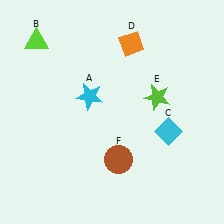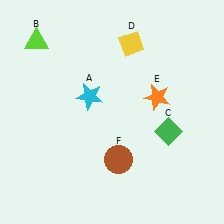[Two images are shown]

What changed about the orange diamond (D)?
In Image 1, D is orange. In Image 2, it changed to yellow.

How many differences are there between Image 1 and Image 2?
There are 3 differences between the two images.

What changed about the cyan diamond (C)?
In Image 1, C is cyan. In Image 2, it changed to green.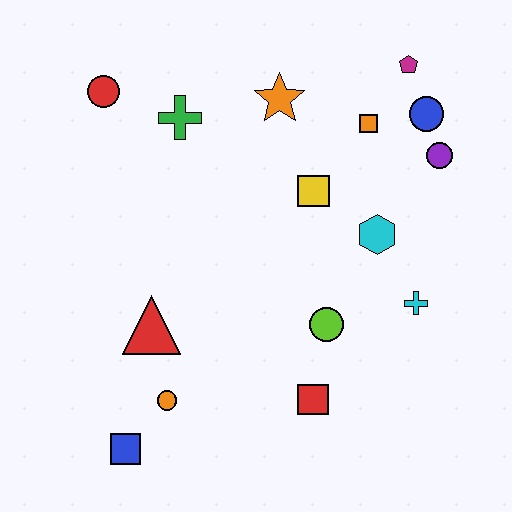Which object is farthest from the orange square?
The blue square is farthest from the orange square.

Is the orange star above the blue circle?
Yes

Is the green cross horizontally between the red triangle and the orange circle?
No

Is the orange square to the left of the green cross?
No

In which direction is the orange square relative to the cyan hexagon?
The orange square is above the cyan hexagon.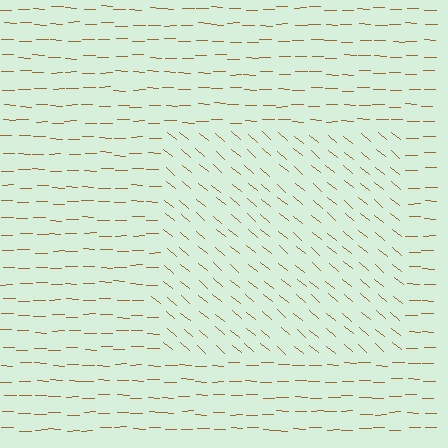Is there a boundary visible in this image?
Yes, there is a texture boundary formed by a change in line orientation.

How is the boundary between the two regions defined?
The boundary is defined purely by a change in line orientation (approximately 39 degrees difference). All lines are the same color and thickness.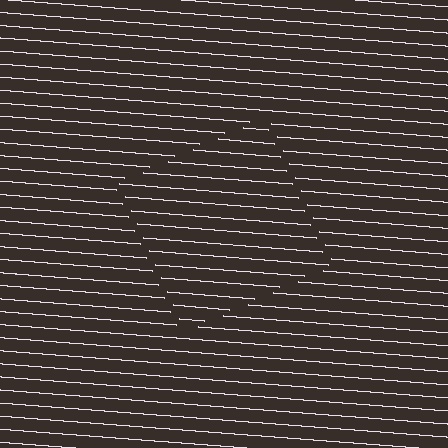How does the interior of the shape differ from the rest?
The interior of the shape contains the same grating, shifted by half a period — the contour is defined by the phase discontinuity where line-ends from the inner and outer gratings abut.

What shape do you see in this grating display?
An illusory square. The interior of the shape contains the same grating, shifted by half a period — the contour is defined by the phase discontinuity where line-ends from the inner and outer gratings abut.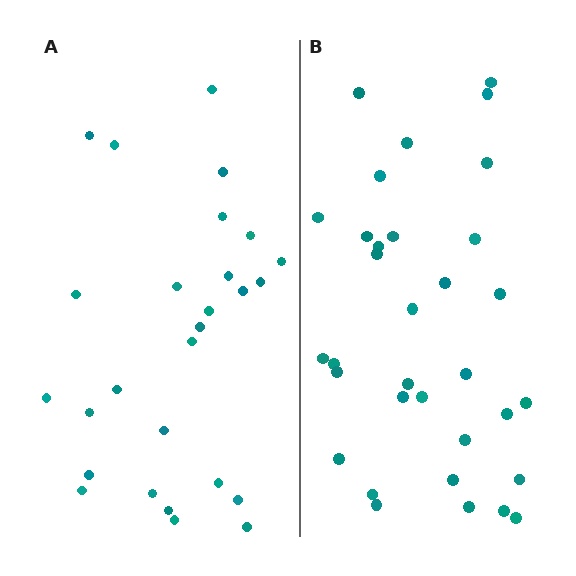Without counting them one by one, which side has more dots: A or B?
Region B (the right region) has more dots.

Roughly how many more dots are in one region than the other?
Region B has about 6 more dots than region A.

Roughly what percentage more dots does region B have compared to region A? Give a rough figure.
About 20% more.